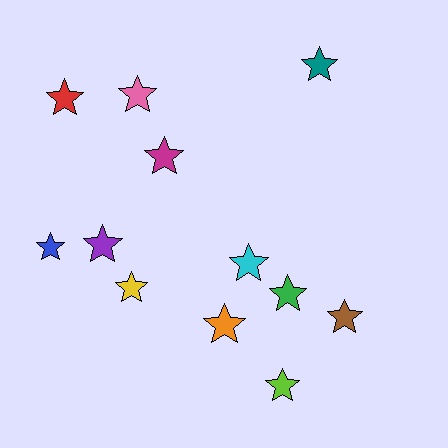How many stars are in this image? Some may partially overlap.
There are 12 stars.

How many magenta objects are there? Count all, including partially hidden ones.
There is 1 magenta object.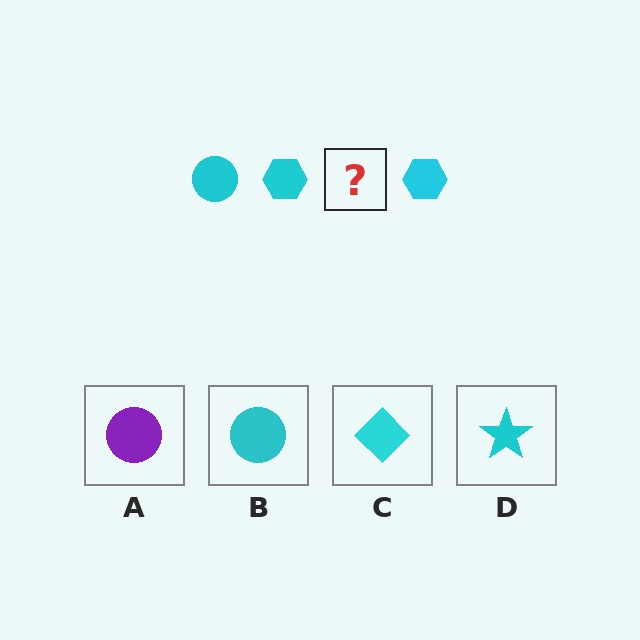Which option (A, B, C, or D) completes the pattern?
B.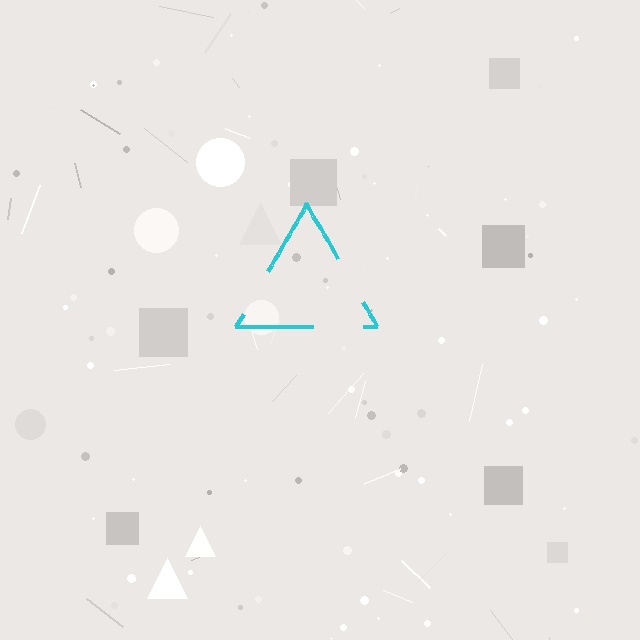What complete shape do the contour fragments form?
The contour fragments form a triangle.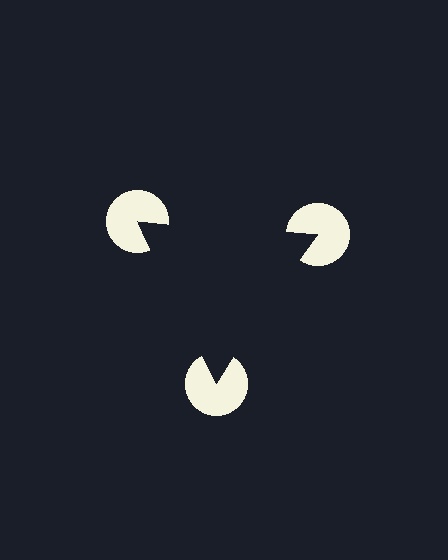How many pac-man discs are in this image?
There are 3 — one at each vertex of the illusory triangle.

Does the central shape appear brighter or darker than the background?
It typically appears slightly darker than the background, even though no actual brightness change is drawn.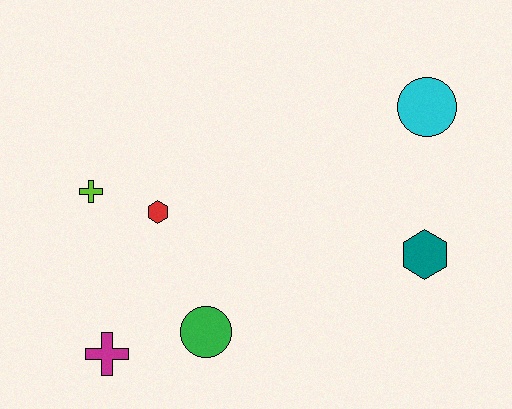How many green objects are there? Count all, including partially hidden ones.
There is 1 green object.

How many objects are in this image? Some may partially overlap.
There are 6 objects.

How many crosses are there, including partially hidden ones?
There are 2 crosses.